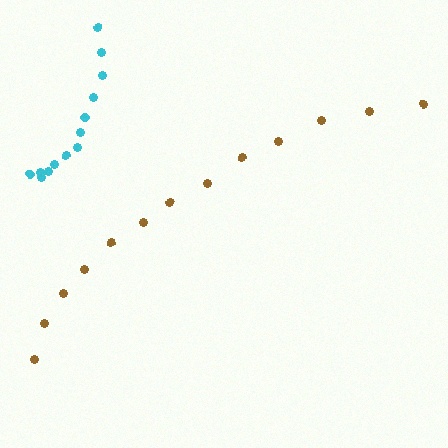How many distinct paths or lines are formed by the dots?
There are 2 distinct paths.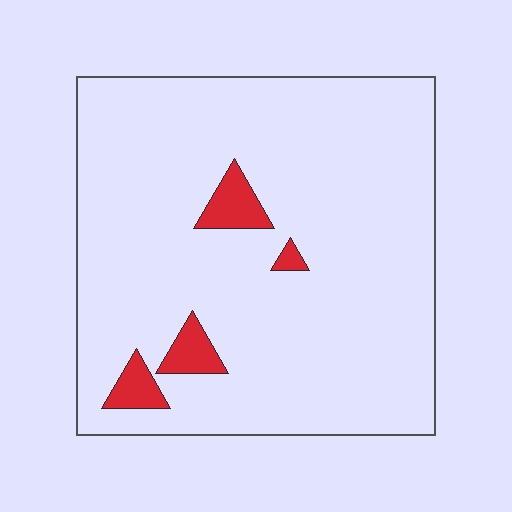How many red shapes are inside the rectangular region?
4.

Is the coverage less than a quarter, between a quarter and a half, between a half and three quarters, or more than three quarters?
Less than a quarter.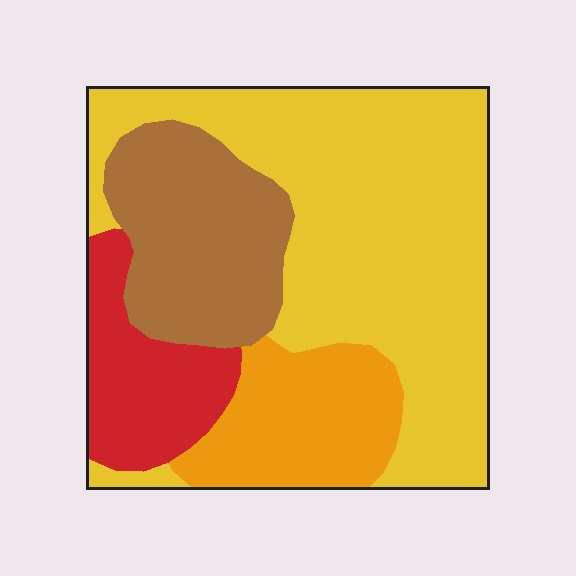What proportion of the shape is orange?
Orange takes up about one sixth (1/6) of the shape.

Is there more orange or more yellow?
Yellow.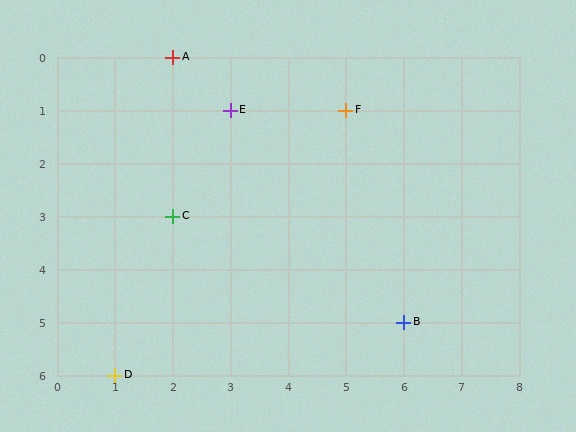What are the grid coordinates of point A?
Point A is at grid coordinates (2, 0).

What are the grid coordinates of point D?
Point D is at grid coordinates (1, 6).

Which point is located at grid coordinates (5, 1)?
Point F is at (5, 1).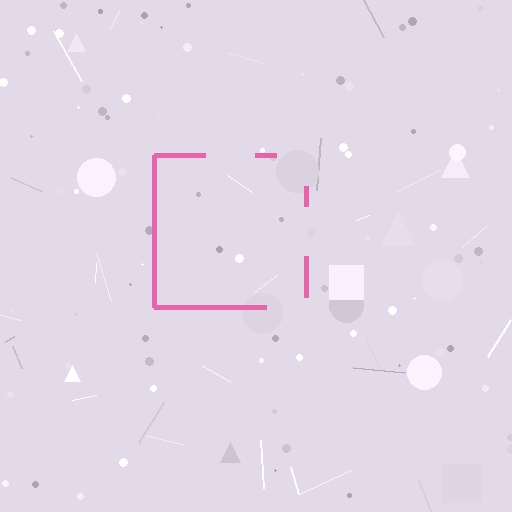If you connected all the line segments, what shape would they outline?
They would outline a square.